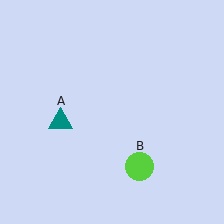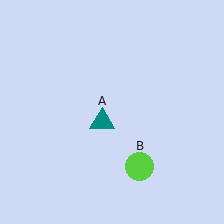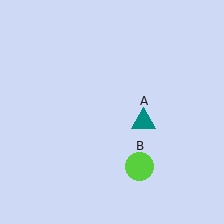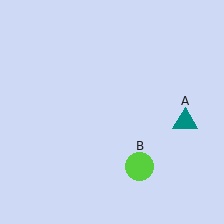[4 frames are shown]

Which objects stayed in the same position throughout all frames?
Lime circle (object B) remained stationary.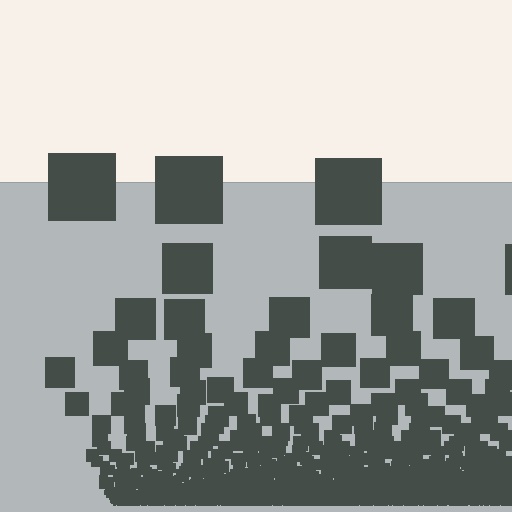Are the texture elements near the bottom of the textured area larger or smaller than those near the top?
Smaller. The gradient is inverted — elements near the bottom are smaller and denser.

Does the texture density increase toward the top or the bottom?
Density increases toward the bottom.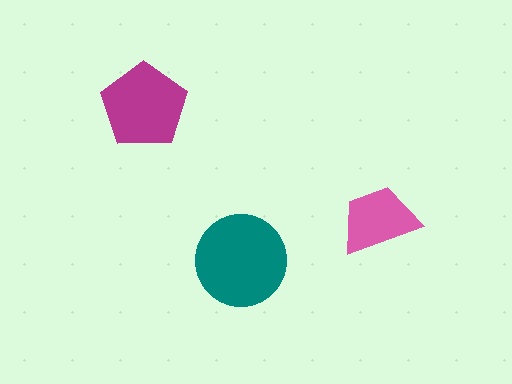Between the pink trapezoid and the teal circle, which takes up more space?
The teal circle.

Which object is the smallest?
The pink trapezoid.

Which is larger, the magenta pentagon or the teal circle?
The teal circle.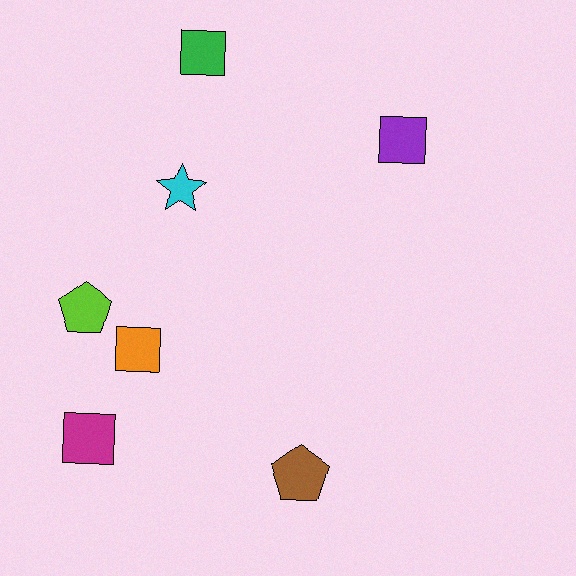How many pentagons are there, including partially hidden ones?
There are 2 pentagons.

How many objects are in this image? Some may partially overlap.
There are 7 objects.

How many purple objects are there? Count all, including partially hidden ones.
There is 1 purple object.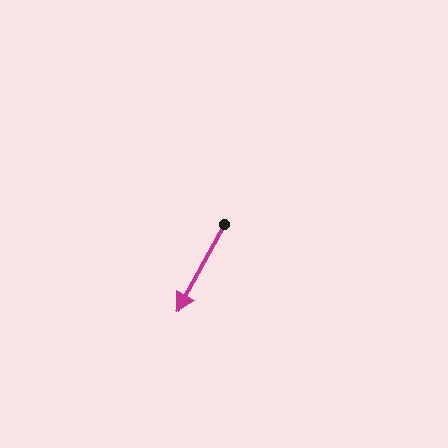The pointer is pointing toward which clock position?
Roughly 7 o'clock.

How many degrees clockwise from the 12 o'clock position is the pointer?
Approximately 208 degrees.